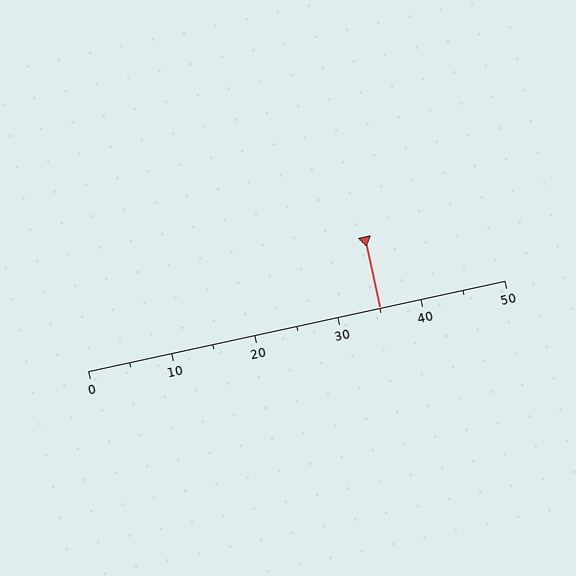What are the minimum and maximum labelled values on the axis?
The axis runs from 0 to 50.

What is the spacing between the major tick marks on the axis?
The major ticks are spaced 10 apart.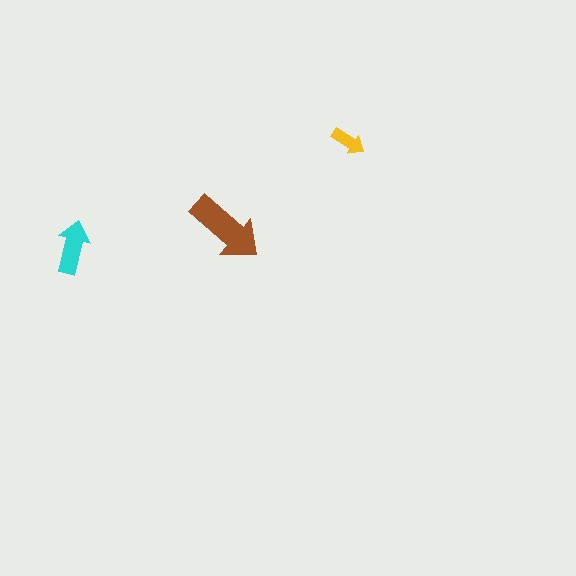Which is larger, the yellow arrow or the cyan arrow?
The cyan one.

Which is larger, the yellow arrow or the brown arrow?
The brown one.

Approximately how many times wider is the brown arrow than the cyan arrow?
About 1.5 times wider.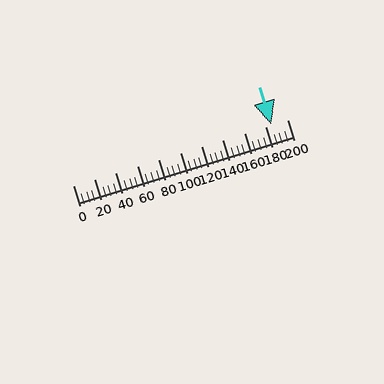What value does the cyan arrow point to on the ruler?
The cyan arrow points to approximately 185.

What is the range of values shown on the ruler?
The ruler shows values from 0 to 200.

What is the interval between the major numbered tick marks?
The major tick marks are spaced 20 units apart.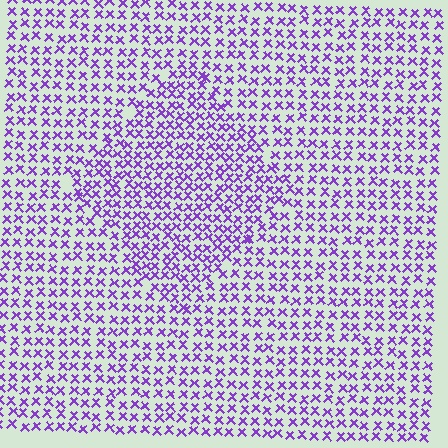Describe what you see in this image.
The image contains small purple elements arranged at two different densities. A diamond-shaped region is visible where the elements are more densely packed than the surrounding area.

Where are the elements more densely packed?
The elements are more densely packed inside the diamond boundary.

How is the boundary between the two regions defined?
The boundary is defined by a change in element density (approximately 1.4x ratio). All elements are the same color, size, and shape.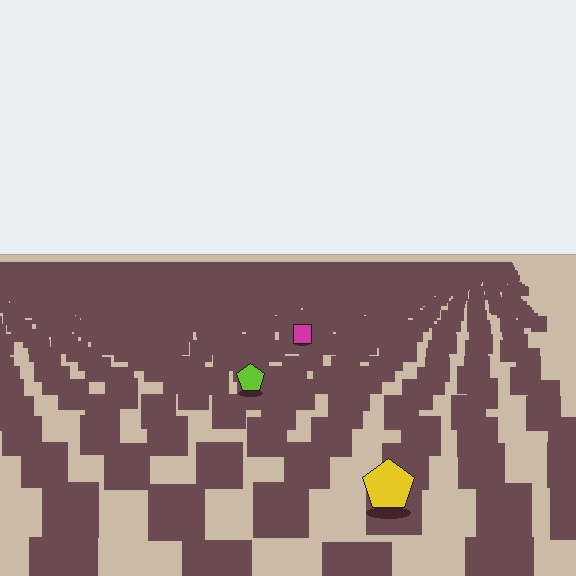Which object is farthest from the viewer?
The magenta square is farthest from the viewer. It appears smaller and the ground texture around it is denser.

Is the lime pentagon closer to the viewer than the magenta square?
Yes. The lime pentagon is closer — you can tell from the texture gradient: the ground texture is coarser near it.